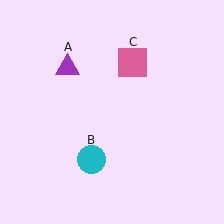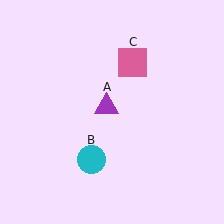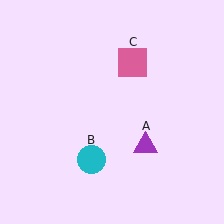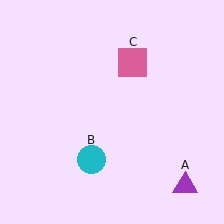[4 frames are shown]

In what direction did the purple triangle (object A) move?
The purple triangle (object A) moved down and to the right.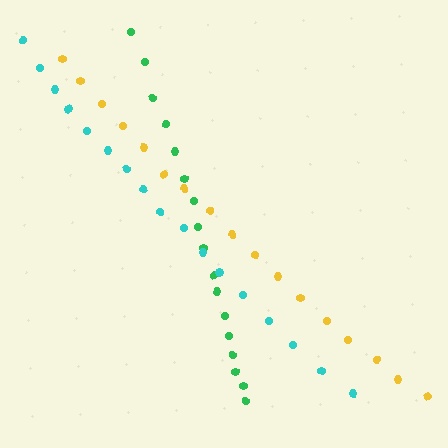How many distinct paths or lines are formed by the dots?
There are 3 distinct paths.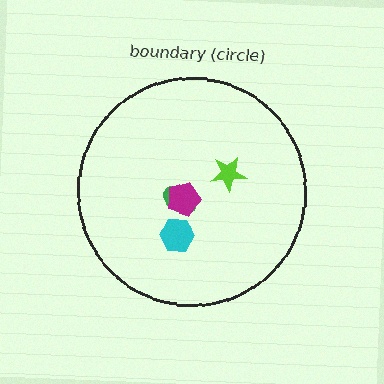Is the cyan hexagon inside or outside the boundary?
Inside.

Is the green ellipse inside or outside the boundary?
Inside.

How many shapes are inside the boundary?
4 inside, 0 outside.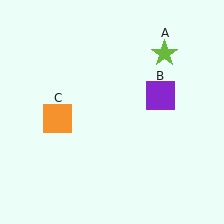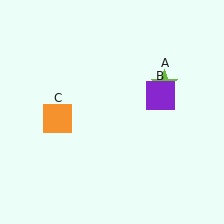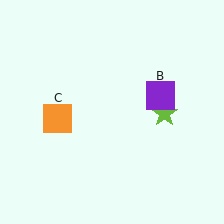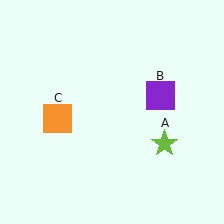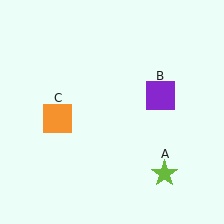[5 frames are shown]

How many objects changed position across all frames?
1 object changed position: lime star (object A).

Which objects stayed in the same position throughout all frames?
Purple square (object B) and orange square (object C) remained stationary.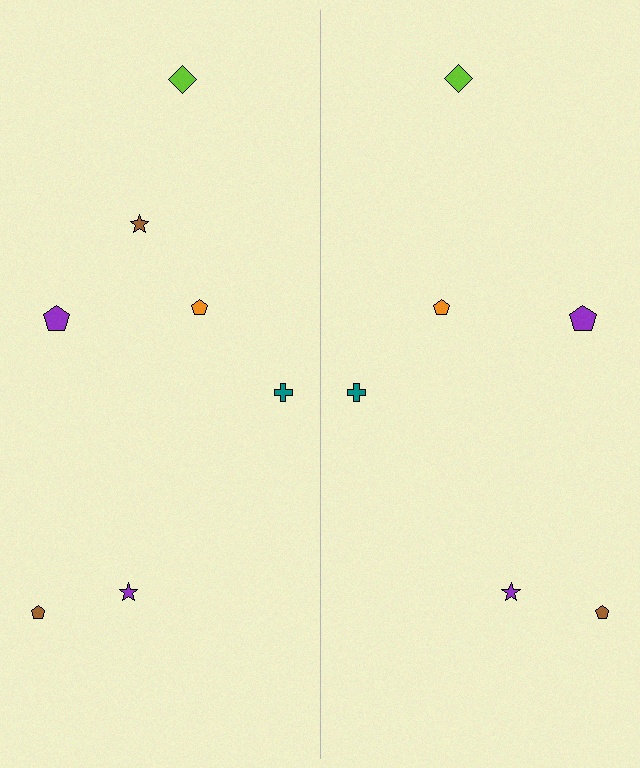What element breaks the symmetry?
A brown star is missing from the right side.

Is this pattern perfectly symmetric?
No, the pattern is not perfectly symmetric. A brown star is missing from the right side.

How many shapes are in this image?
There are 13 shapes in this image.